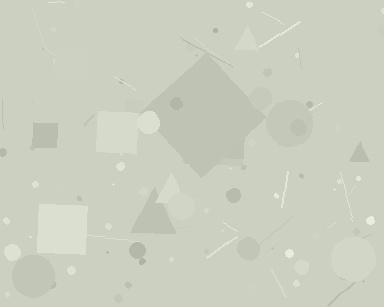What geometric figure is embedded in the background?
A diamond is embedded in the background.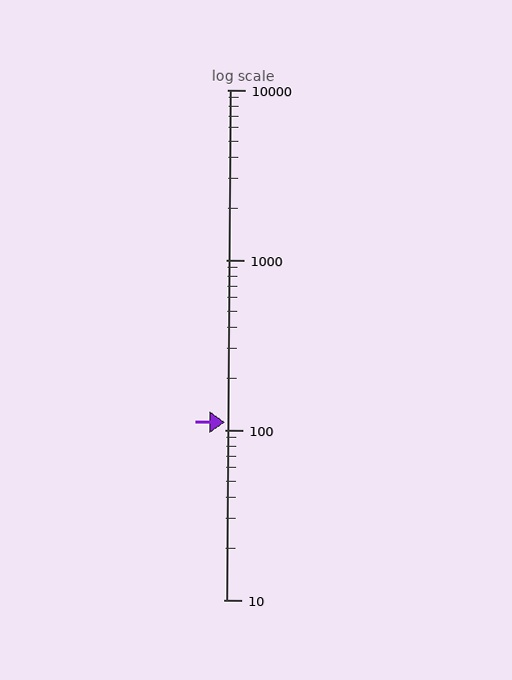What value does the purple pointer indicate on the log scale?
The pointer indicates approximately 110.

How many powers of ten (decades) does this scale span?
The scale spans 3 decades, from 10 to 10000.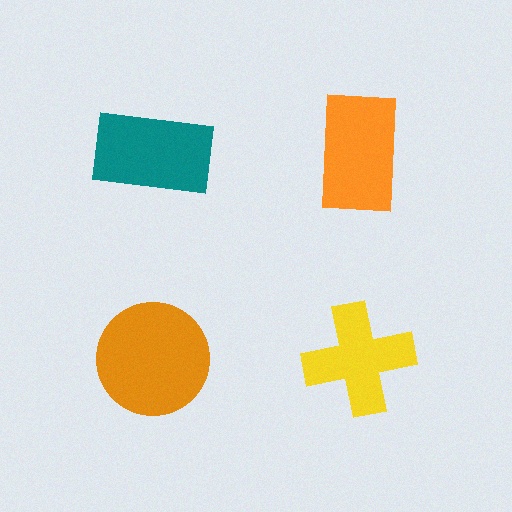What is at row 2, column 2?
A yellow cross.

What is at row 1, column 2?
An orange rectangle.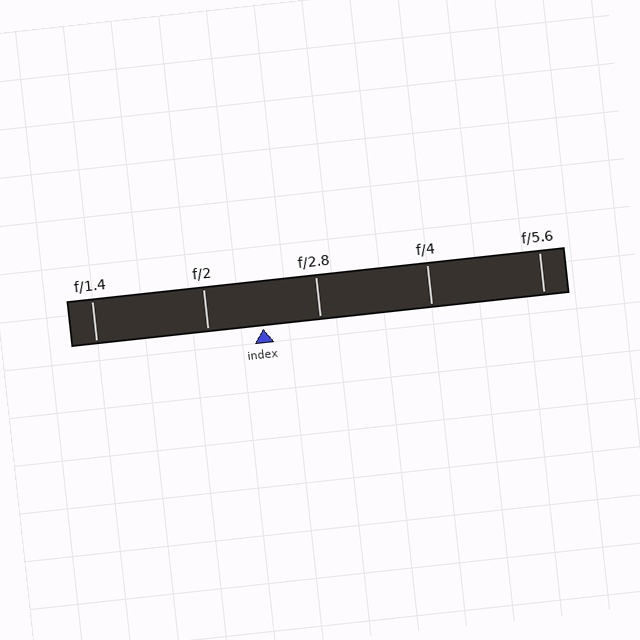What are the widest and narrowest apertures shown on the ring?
The widest aperture shown is f/1.4 and the narrowest is f/5.6.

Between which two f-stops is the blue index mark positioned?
The index mark is between f/2 and f/2.8.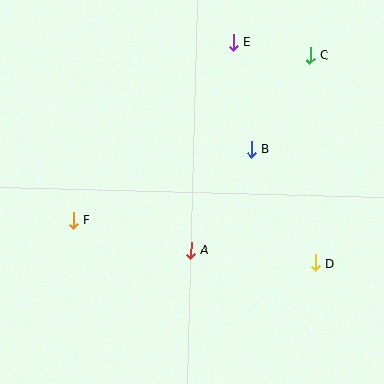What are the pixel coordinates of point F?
Point F is at (73, 220).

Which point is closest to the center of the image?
Point A at (191, 250) is closest to the center.